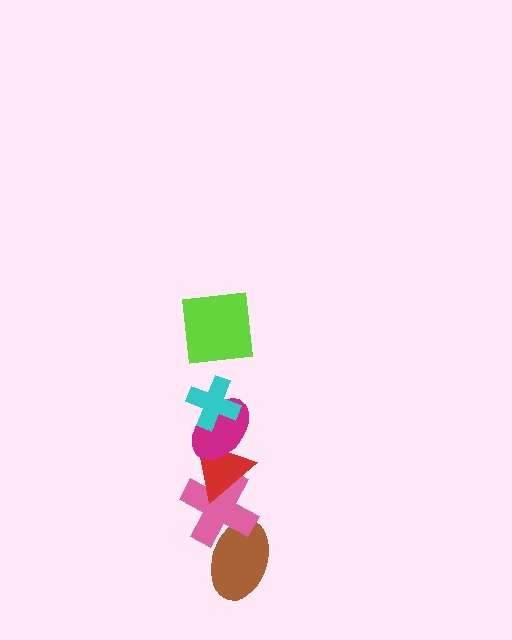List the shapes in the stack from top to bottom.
From top to bottom: the lime square, the cyan cross, the magenta ellipse, the red triangle, the pink cross, the brown ellipse.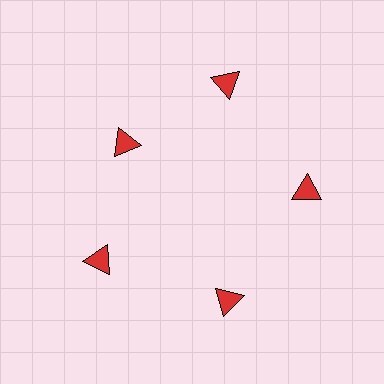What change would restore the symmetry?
The symmetry would be restored by moving it outward, back onto the ring so that all 5 triangles sit at equal angles and equal distance from the center.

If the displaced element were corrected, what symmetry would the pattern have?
It would have 5-fold rotational symmetry — the pattern would map onto itself every 72 degrees.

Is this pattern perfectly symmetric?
No. The 5 red triangles are arranged in a ring, but one element near the 10 o'clock position is pulled inward toward the center, breaking the 5-fold rotational symmetry.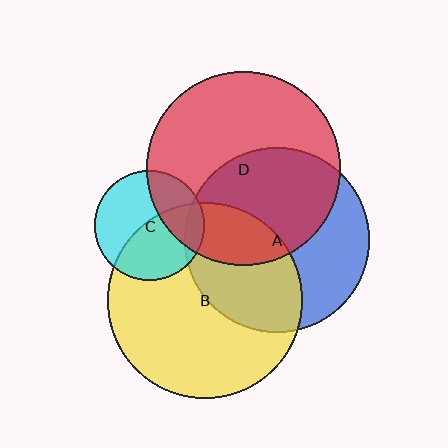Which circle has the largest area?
Circle B (yellow).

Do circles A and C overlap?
Yes.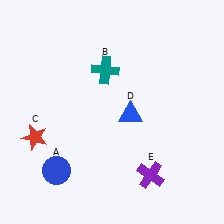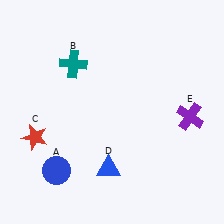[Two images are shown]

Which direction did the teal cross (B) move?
The teal cross (B) moved left.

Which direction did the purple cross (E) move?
The purple cross (E) moved up.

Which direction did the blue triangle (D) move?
The blue triangle (D) moved down.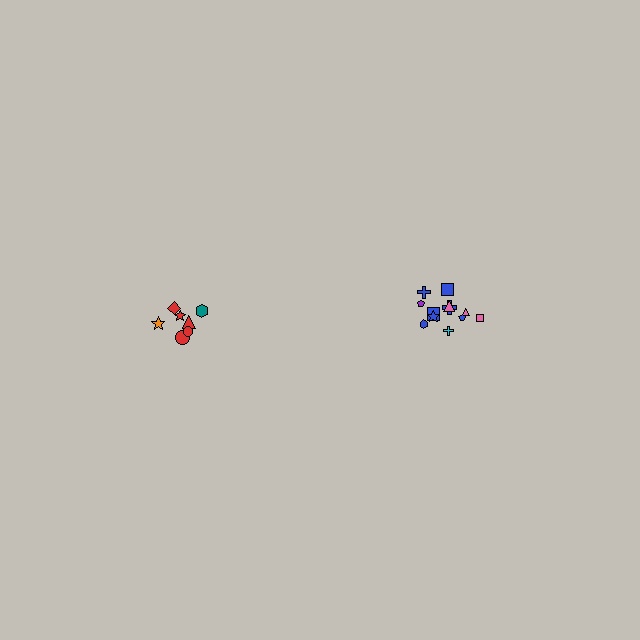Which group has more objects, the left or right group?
The right group.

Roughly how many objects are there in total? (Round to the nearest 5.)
Roughly 20 objects in total.